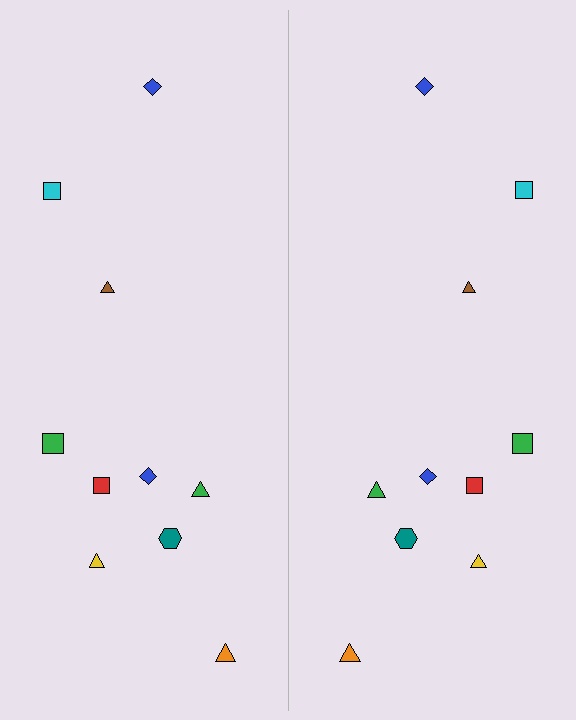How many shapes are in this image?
There are 20 shapes in this image.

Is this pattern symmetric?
Yes, this pattern has bilateral (reflection) symmetry.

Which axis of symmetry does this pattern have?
The pattern has a vertical axis of symmetry running through the center of the image.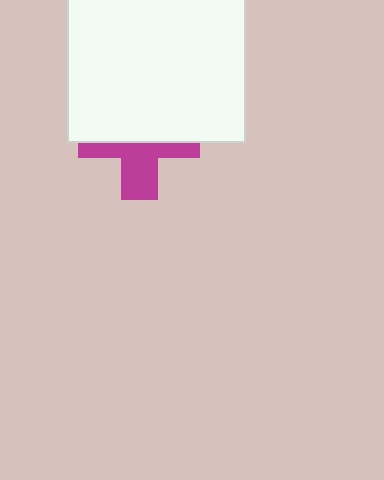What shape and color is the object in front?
The object in front is a white square.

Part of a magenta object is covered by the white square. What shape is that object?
It is a cross.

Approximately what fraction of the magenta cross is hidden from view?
Roughly 57% of the magenta cross is hidden behind the white square.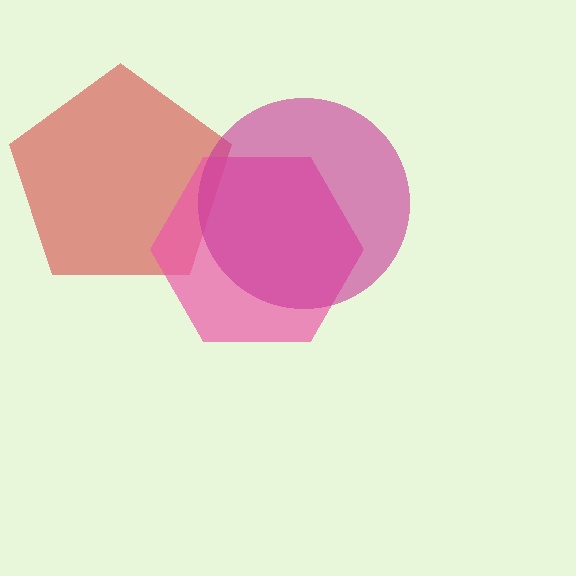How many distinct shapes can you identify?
There are 3 distinct shapes: a red pentagon, a pink hexagon, a magenta circle.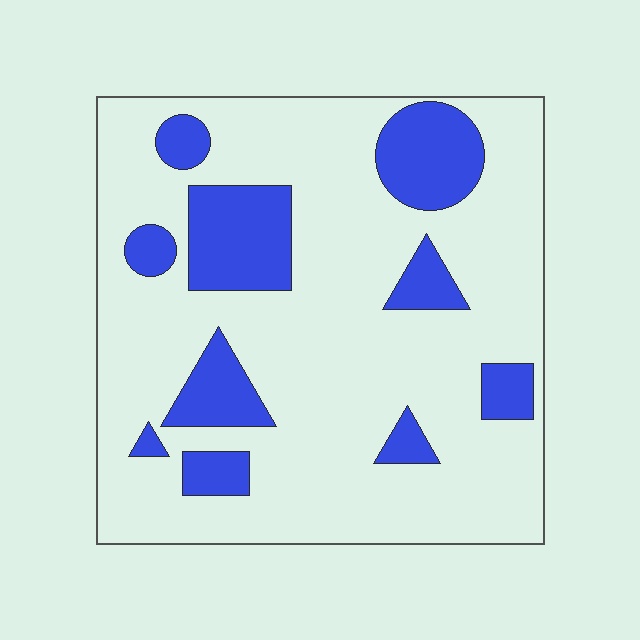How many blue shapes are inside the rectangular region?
10.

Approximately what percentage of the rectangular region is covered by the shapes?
Approximately 20%.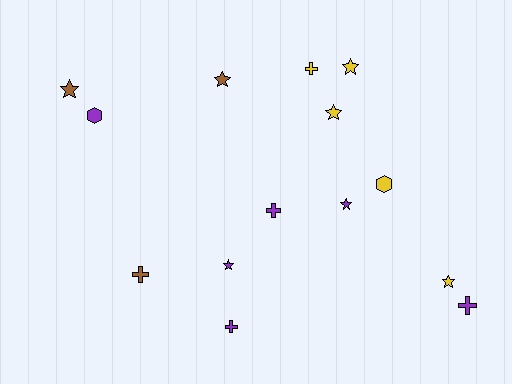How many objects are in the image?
There are 14 objects.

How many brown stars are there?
There are 2 brown stars.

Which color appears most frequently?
Purple, with 6 objects.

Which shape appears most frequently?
Star, with 7 objects.